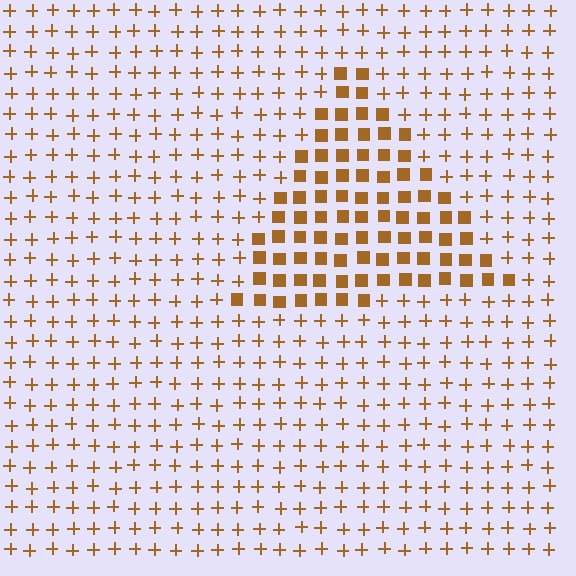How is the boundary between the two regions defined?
The boundary is defined by a change in element shape: squares inside vs. plus signs outside. All elements share the same color and spacing.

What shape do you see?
I see a triangle.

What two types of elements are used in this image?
The image uses squares inside the triangle region and plus signs outside it.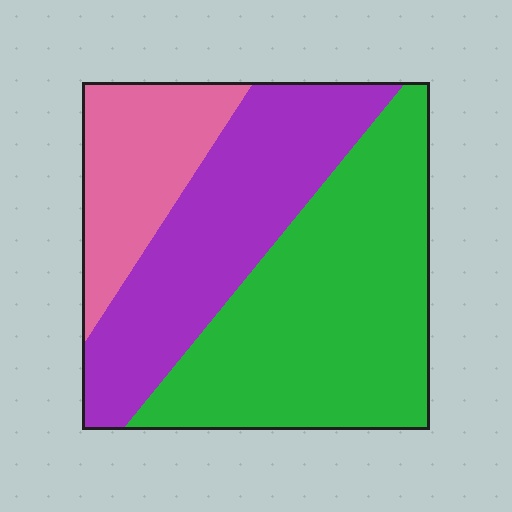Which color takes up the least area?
Pink, at roughly 20%.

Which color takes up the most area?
Green, at roughly 50%.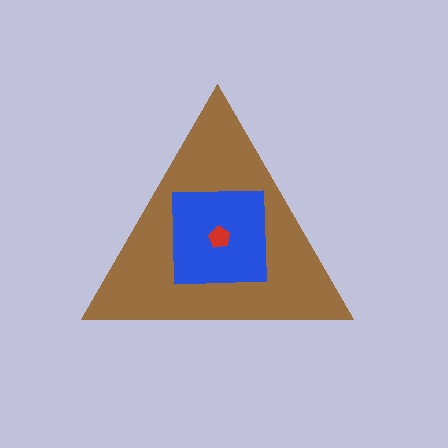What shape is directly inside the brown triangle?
The blue square.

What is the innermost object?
The red pentagon.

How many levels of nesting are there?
3.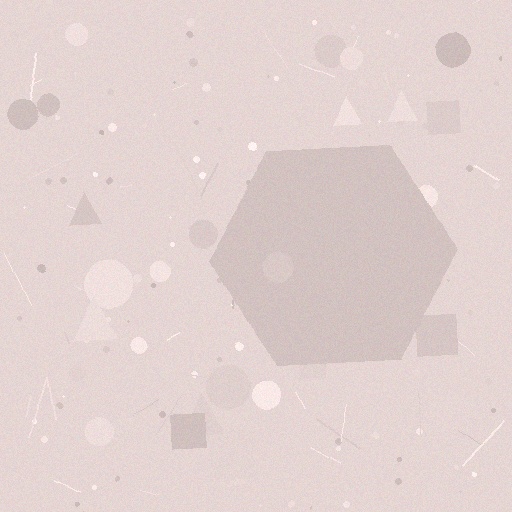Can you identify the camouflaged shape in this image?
The camouflaged shape is a hexagon.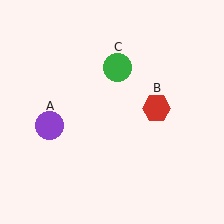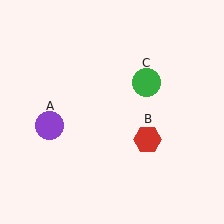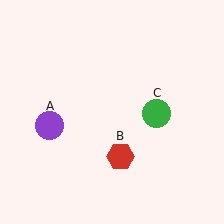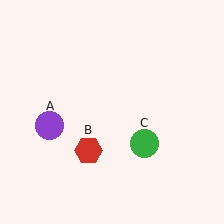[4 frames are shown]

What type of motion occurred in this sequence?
The red hexagon (object B), green circle (object C) rotated clockwise around the center of the scene.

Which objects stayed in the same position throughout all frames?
Purple circle (object A) remained stationary.